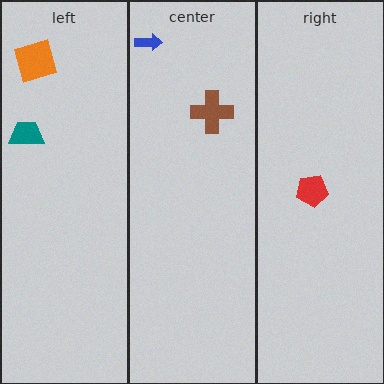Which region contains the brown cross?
The center region.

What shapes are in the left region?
The orange square, the teal trapezoid.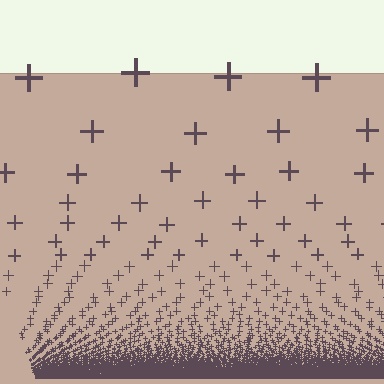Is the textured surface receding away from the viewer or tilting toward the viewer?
The surface appears to tilt toward the viewer. Texture elements get larger and sparser toward the top.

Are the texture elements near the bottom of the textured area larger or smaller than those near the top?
Smaller. The gradient is inverted — elements near the bottom are smaller and denser.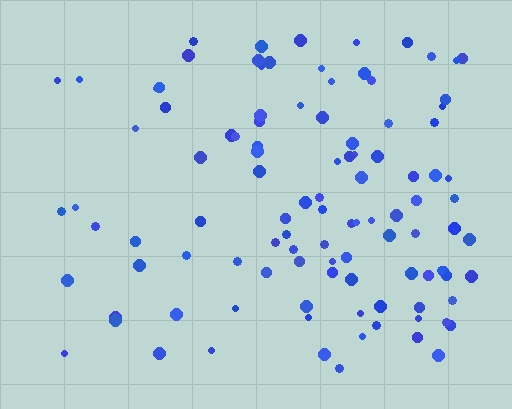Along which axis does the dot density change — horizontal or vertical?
Horizontal.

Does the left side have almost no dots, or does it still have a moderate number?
Still a moderate number, just noticeably fewer than the right.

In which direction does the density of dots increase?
From left to right, with the right side densest.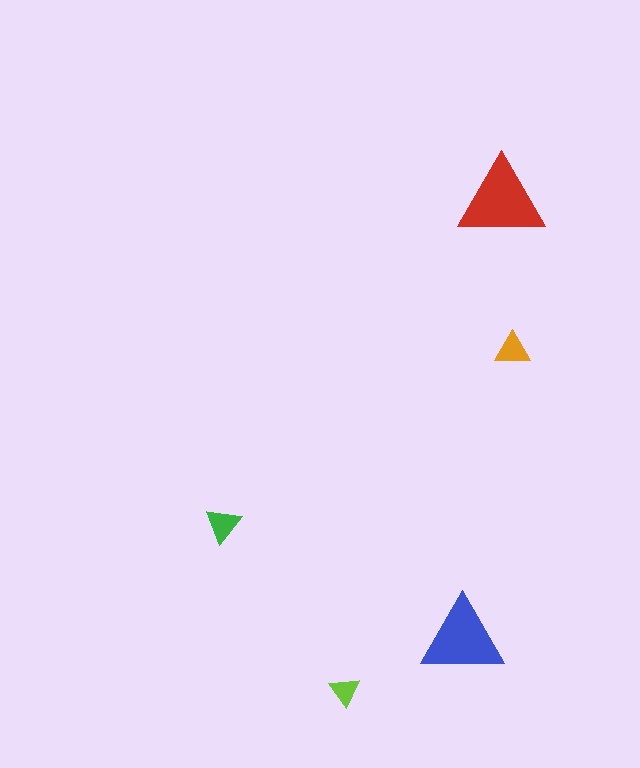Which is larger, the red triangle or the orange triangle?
The red one.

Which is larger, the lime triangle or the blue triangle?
The blue one.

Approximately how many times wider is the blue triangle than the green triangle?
About 2.5 times wider.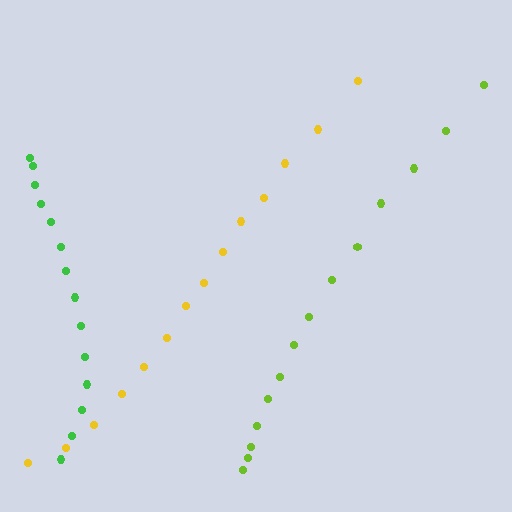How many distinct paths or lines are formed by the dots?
There are 3 distinct paths.